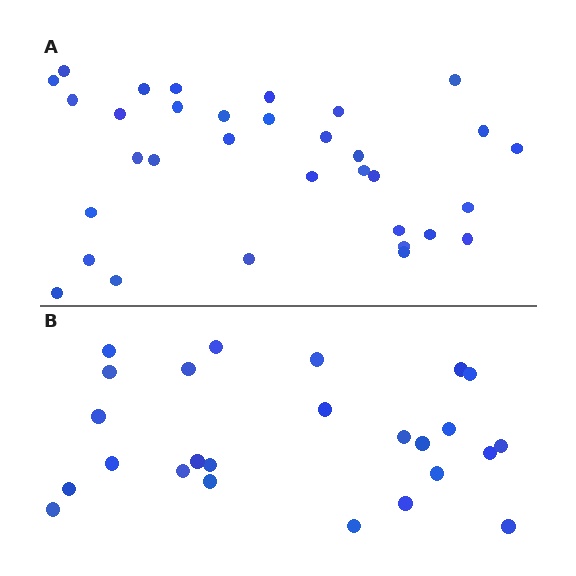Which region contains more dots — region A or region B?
Region A (the top region) has more dots.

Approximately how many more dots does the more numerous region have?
Region A has roughly 8 or so more dots than region B.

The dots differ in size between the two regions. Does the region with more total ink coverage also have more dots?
No. Region B has more total ink coverage because its dots are larger, but region A actually contains more individual dots. Total area can be misleading — the number of items is what matters here.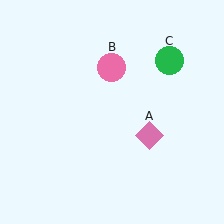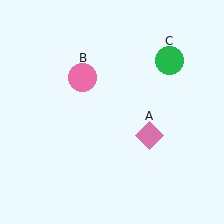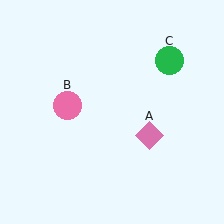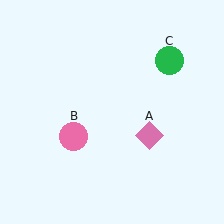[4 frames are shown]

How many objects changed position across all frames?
1 object changed position: pink circle (object B).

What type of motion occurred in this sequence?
The pink circle (object B) rotated counterclockwise around the center of the scene.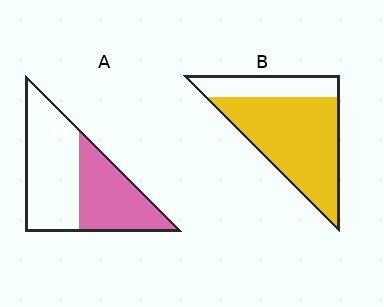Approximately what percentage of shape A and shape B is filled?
A is approximately 45% and B is approximately 75%.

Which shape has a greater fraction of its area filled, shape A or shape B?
Shape B.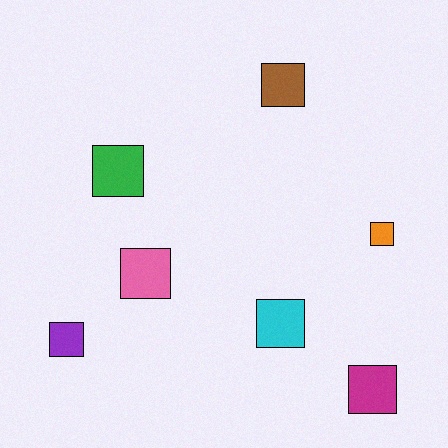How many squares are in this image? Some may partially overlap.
There are 7 squares.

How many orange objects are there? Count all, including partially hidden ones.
There is 1 orange object.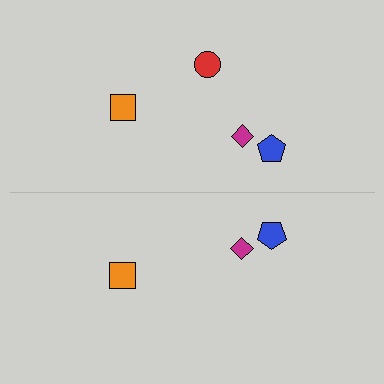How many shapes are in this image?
There are 7 shapes in this image.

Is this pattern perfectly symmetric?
No, the pattern is not perfectly symmetric. A red circle is missing from the bottom side.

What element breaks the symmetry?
A red circle is missing from the bottom side.